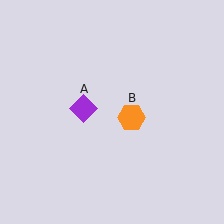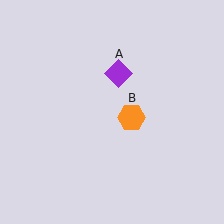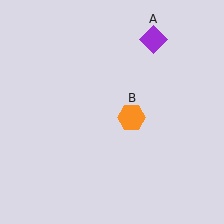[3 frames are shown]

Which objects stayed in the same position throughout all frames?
Orange hexagon (object B) remained stationary.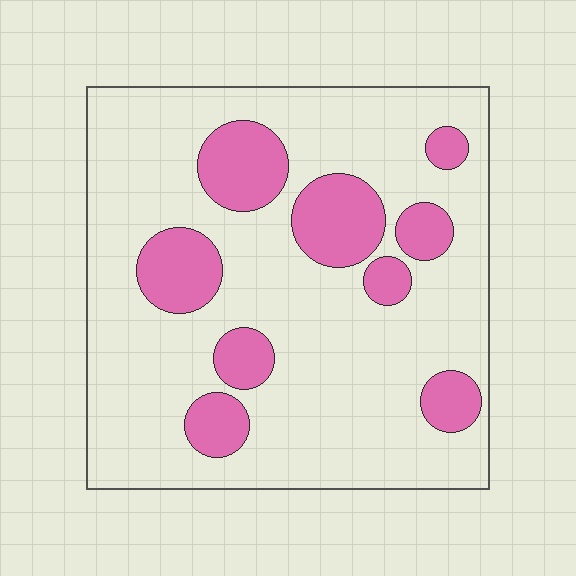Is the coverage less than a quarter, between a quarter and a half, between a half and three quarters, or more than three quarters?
Less than a quarter.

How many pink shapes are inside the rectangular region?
9.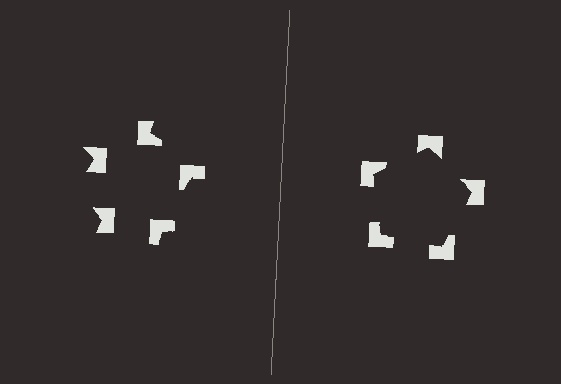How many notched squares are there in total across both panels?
10 — 5 on each side.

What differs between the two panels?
The notched squares are positioned identically on both sides; only the wedge orientations differ. On the right they align to a pentagon; on the left they are misaligned.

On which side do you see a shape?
An illusory pentagon appears on the right side. On the left side the wedge cuts are rotated, so no coherent shape forms.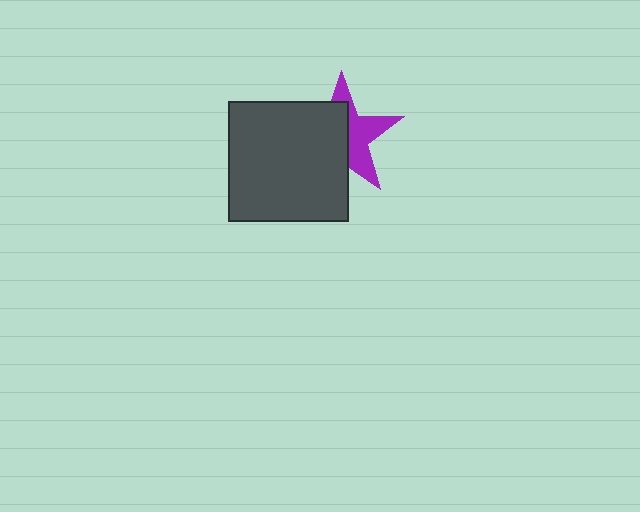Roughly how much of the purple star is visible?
A small part of it is visible (roughly 44%).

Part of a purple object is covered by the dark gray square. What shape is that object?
It is a star.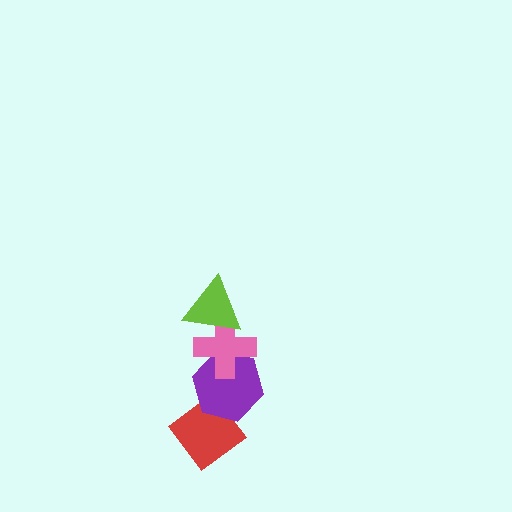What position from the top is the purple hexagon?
The purple hexagon is 3rd from the top.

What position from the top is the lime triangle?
The lime triangle is 1st from the top.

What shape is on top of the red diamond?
The purple hexagon is on top of the red diamond.